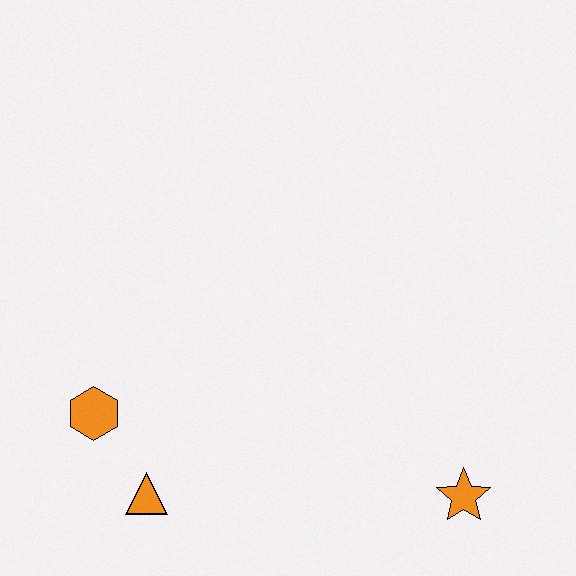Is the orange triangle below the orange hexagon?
Yes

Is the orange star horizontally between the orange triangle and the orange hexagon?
No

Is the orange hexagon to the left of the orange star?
Yes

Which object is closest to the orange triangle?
The orange hexagon is closest to the orange triangle.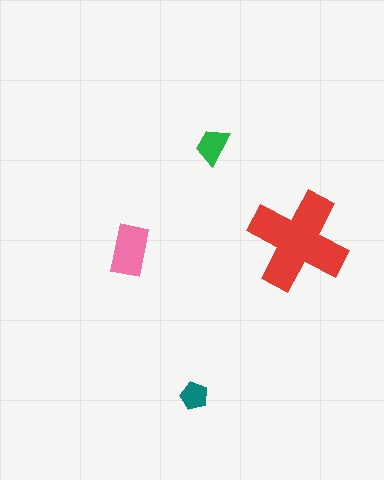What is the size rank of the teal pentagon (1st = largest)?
4th.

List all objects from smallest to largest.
The teal pentagon, the green trapezoid, the pink rectangle, the red cross.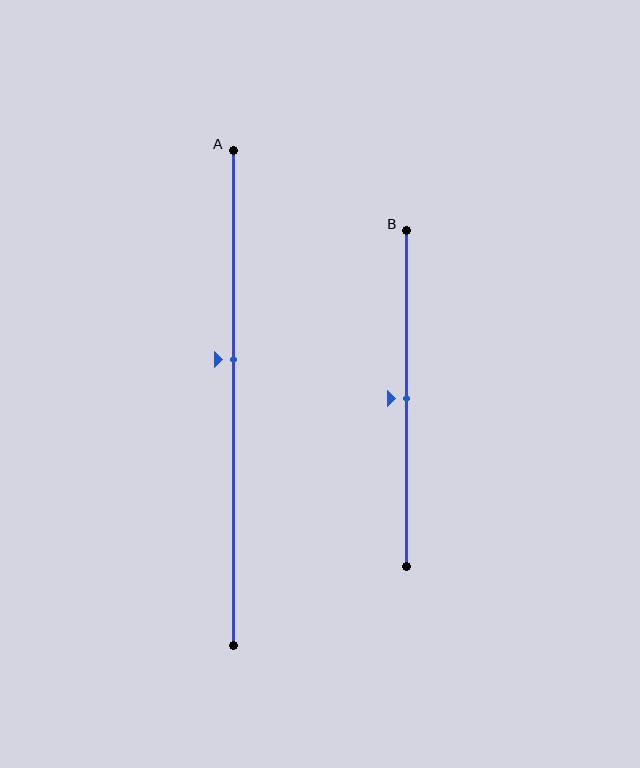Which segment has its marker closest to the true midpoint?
Segment B has its marker closest to the true midpoint.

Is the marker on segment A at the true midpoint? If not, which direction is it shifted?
No, the marker on segment A is shifted upward by about 8% of the segment length.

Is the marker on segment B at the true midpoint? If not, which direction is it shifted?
Yes, the marker on segment B is at the true midpoint.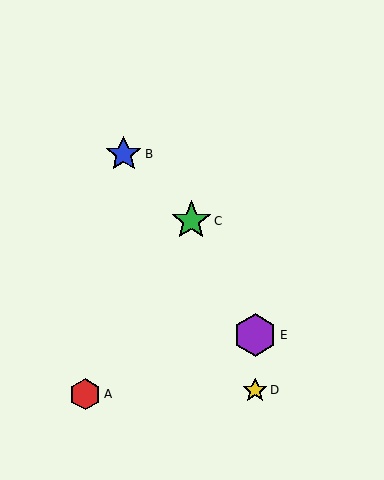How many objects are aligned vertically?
2 objects (D, E) are aligned vertically.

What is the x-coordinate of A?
Object A is at x≈85.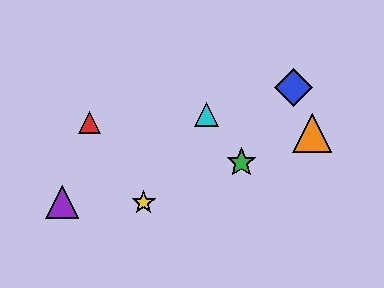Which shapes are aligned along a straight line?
The green star, the yellow star, the orange triangle are aligned along a straight line.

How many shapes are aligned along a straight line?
3 shapes (the green star, the yellow star, the orange triangle) are aligned along a straight line.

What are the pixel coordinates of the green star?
The green star is at (241, 162).